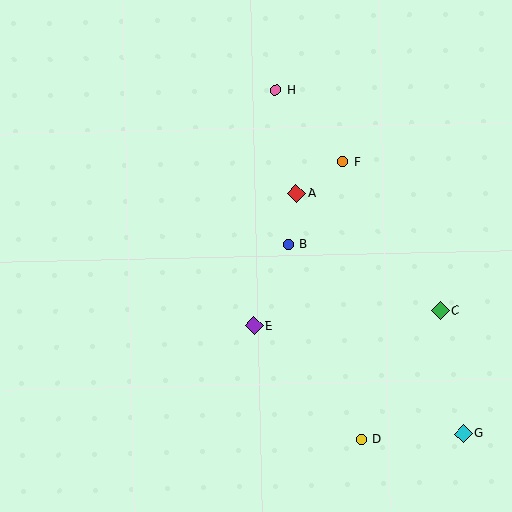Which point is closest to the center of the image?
Point B at (288, 244) is closest to the center.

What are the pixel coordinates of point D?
Point D is at (362, 439).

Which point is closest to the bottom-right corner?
Point G is closest to the bottom-right corner.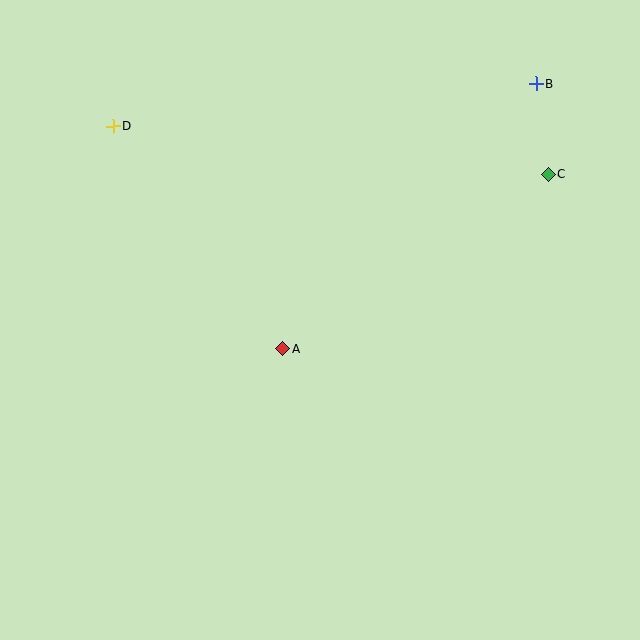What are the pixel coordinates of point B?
Point B is at (536, 84).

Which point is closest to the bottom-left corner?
Point A is closest to the bottom-left corner.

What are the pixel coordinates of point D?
Point D is at (113, 126).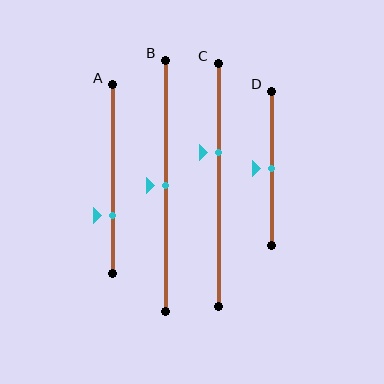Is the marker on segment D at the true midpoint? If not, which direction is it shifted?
Yes, the marker on segment D is at the true midpoint.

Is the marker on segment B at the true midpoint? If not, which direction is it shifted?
Yes, the marker on segment B is at the true midpoint.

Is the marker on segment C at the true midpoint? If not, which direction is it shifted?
No, the marker on segment C is shifted upward by about 13% of the segment length.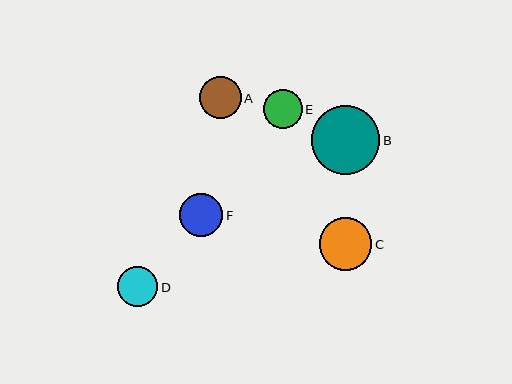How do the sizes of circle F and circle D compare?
Circle F and circle D are approximately the same size.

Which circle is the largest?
Circle B is the largest with a size of approximately 69 pixels.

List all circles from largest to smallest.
From largest to smallest: B, C, F, A, D, E.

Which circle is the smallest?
Circle E is the smallest with a size of approximately 39 pixels.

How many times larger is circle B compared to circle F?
Circle B is approximately 1.6 times the size of circle F.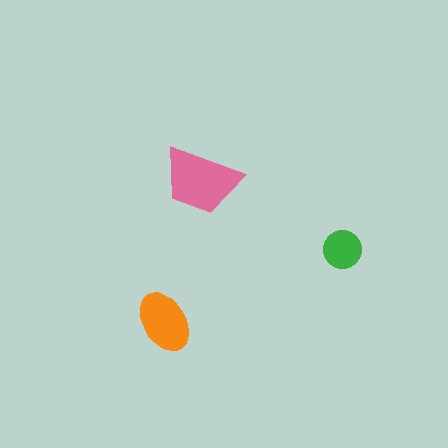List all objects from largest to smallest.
The pink trapezoid, the orange ellipse, the green circle.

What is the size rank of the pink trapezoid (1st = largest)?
1st.